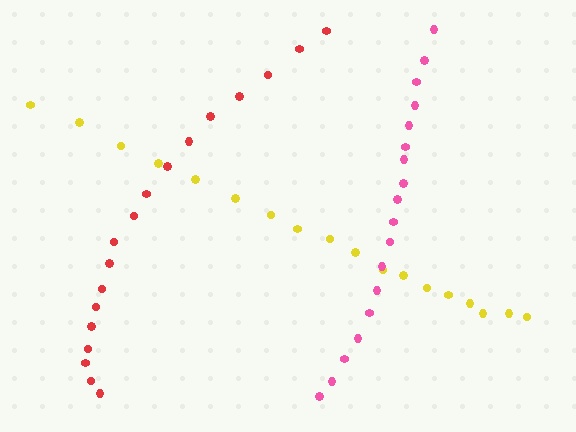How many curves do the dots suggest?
There are 3 distinct paths.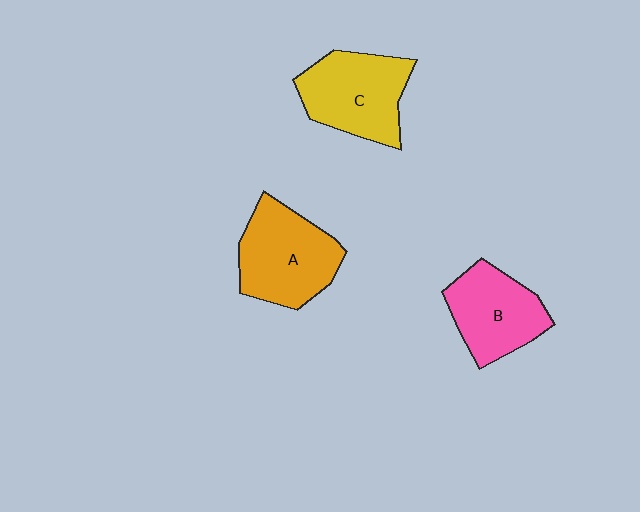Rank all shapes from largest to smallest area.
From largest to smallest: A (orange), C (yellow), B (pink).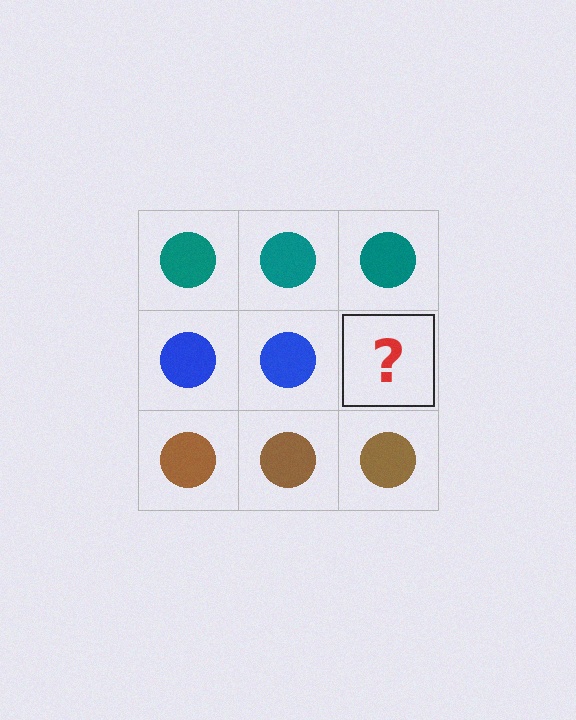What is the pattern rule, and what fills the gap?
The rule is that each row has a consistent color. The gap should be filled with a blue circle.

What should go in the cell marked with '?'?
The missing cell should contain a blue circle.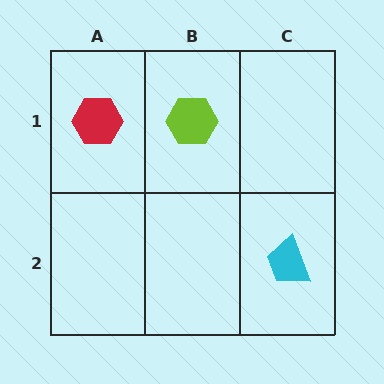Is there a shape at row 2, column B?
No, that cell is empty.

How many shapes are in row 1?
2 shapes.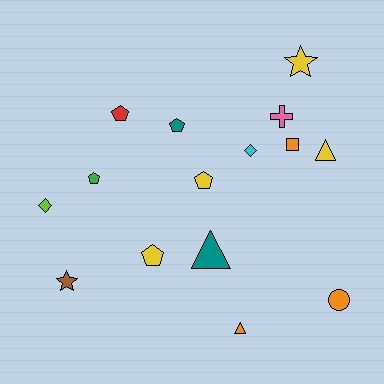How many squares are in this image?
There is 1 square.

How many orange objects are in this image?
There are 3 orange objects.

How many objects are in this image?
There are 15 objects.